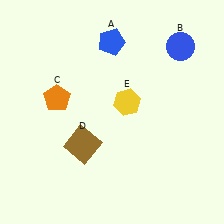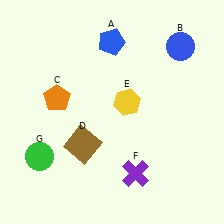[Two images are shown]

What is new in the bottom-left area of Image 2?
A green circle (G) was added in the bottom-left area of Image 2.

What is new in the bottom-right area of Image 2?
A purple cross (F) was added in the bottom-right area of Image 2.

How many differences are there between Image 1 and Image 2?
There are 2 differences between the two images.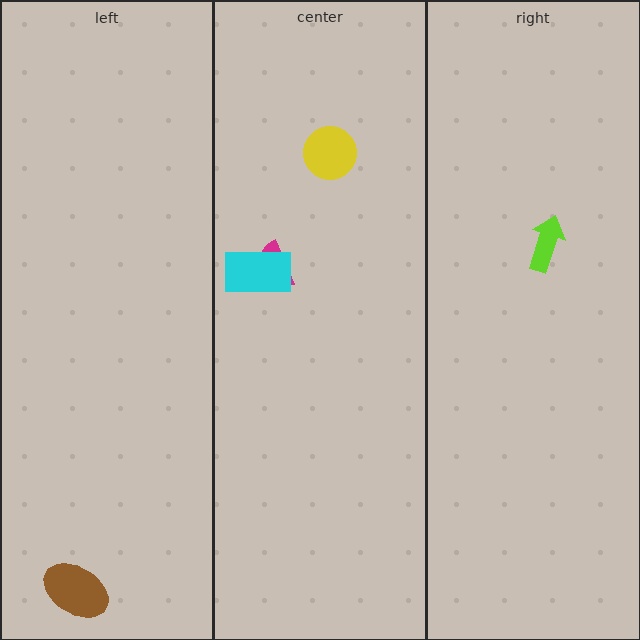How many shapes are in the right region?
1.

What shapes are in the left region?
The brown ellipse.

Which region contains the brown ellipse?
The left region.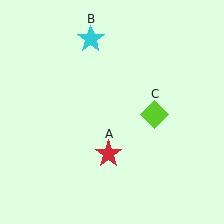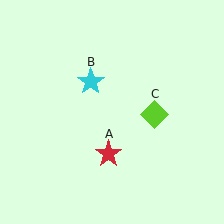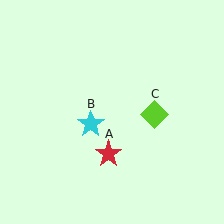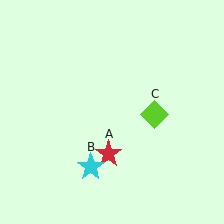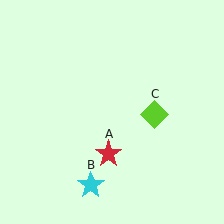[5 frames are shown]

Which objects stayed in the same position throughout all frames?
Red star (object A) and lime diamond (object C) remained stationary.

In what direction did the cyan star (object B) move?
The cyan star (object B) moved down.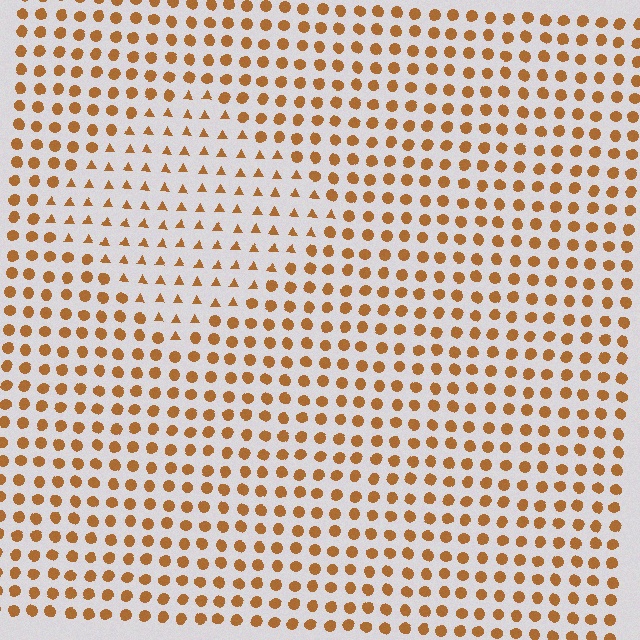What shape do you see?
I see a diamond.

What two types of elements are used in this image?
The image uses triangles inside the diamond region and circles outside it.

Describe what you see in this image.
The image is filled with small brown elements arranged in a uniform grid. A diamond-shaped region contains triangles, while the surrounding area contains circles. The boundary is defined purely by the change in element shape.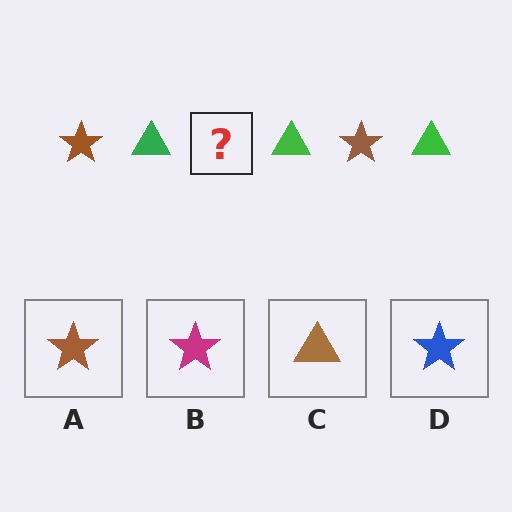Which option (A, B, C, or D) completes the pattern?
A.